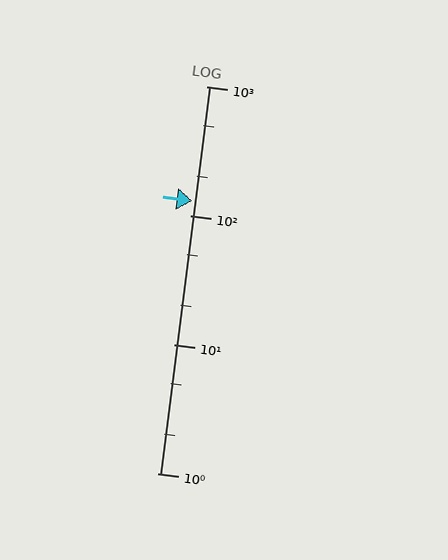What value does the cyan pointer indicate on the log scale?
The pointer indicates approximately 130.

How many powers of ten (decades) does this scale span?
The scale spans 3 decades, from 1 to 1000.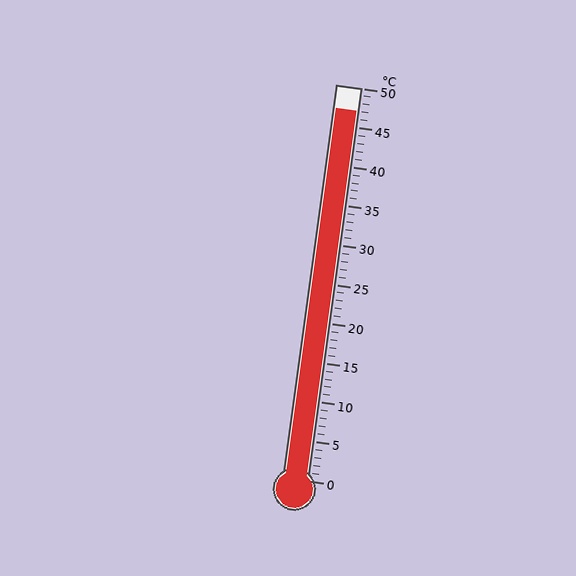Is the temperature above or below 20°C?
The temperature is above 20°C.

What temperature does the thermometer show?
The thermometer shows approximately 47°C.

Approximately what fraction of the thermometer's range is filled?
The thermometer is filled to approximately 95% of its range.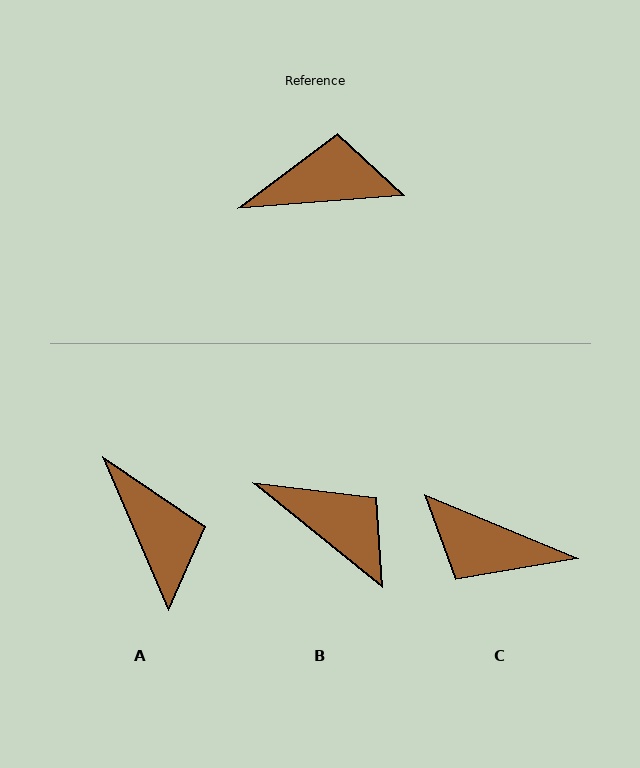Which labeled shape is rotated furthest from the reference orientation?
C, about 153 degrees away.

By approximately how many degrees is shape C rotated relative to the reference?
Approximately 153 degrees counter-clockwise.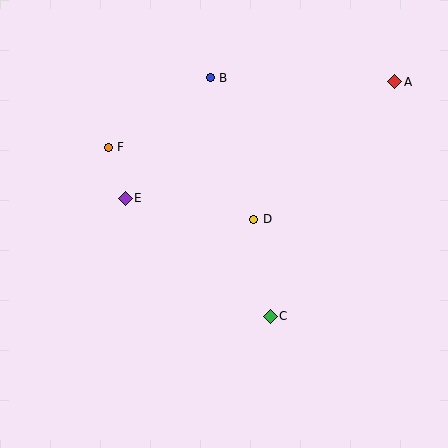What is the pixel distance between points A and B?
The distance between A and B is 185 pixels.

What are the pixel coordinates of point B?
Point B is at (210, 78).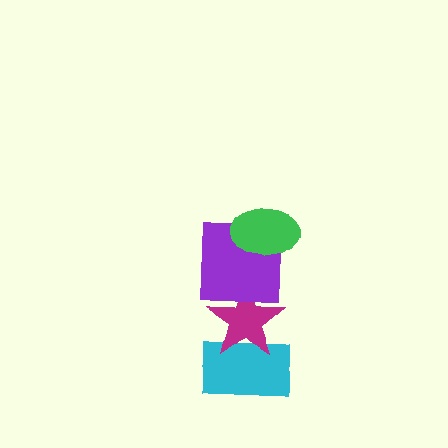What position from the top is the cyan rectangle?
The cyan rectangle is 4th from the top.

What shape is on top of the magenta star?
The purple square is on top of the magenta star.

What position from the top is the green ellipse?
The green ellipse is 1st from the top.